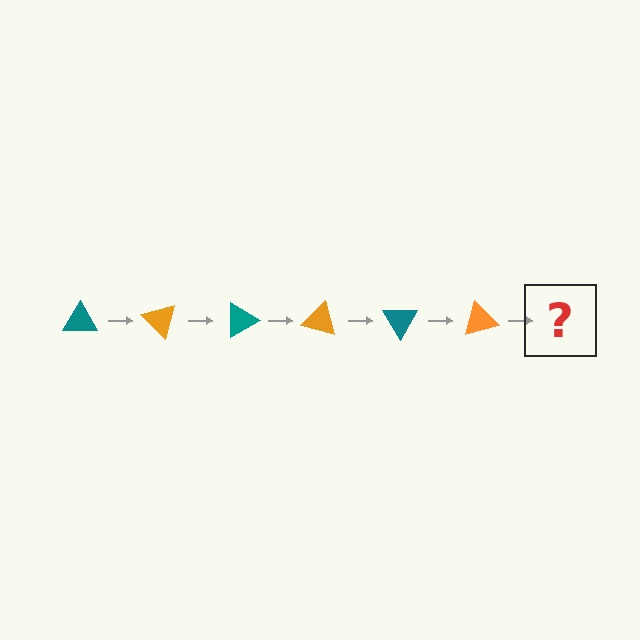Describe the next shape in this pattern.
It should be a teal triangle, rotated 270 degrees from the start.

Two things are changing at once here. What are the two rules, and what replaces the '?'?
The two rules are that it rotates 45 degrees each step and the color cycles through teal and orange. The '?' should be a teal triangle, rotated 270 degrees from the start.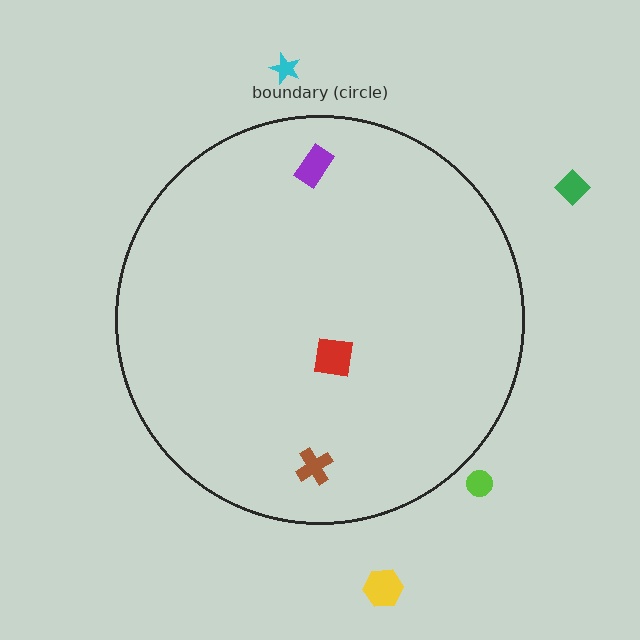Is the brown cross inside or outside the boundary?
Inside.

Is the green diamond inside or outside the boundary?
Outside.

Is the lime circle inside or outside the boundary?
Outside.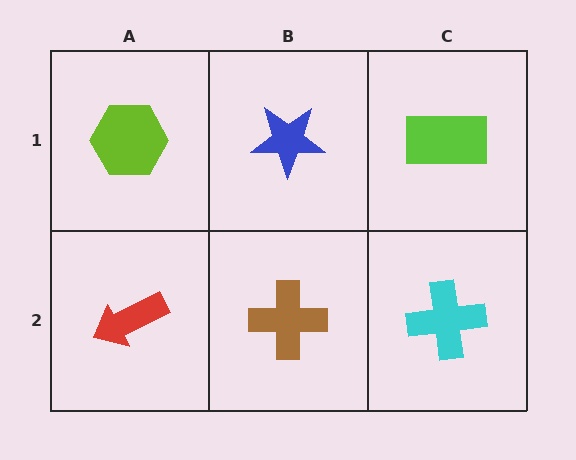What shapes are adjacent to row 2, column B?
A blue star (row 1, column B), a red arrow (row 2, column A), a cyan cross (row 2, column C).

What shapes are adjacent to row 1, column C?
A cyan cross (row 2, column C), a blue star (row 1, column B).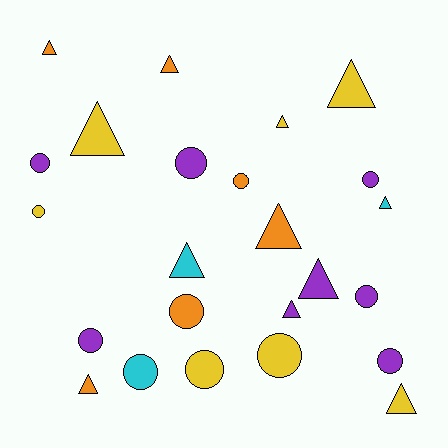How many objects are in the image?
There are 24 objects.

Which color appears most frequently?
Purple, with 8 objects.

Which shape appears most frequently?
Triangle, with 12 objects.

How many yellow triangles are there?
There are 4 yellow triangles.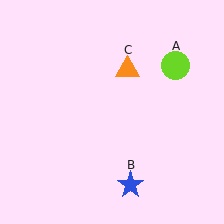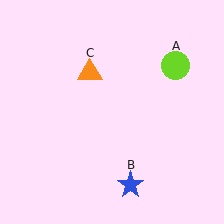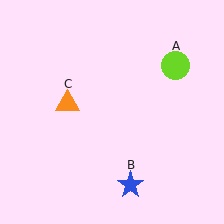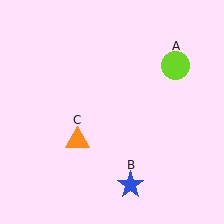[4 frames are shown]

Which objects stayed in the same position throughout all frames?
Lime circle (object A) and blue star (object B) remained stationary.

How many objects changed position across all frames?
1 object changed position: orange triangle (object C).